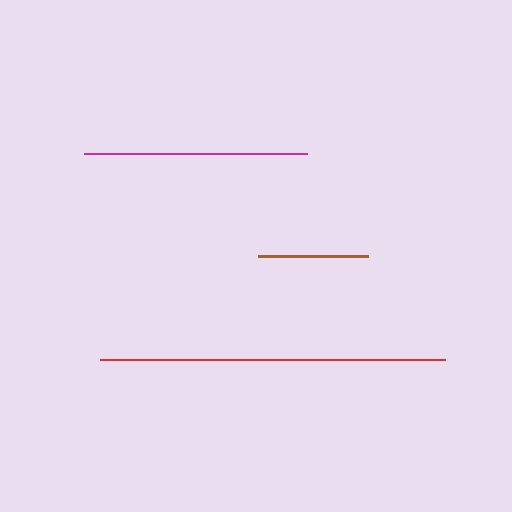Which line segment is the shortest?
The brown line is the shortest at approximately 110 pixels.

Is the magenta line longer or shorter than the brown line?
The magenta line is longer than the brown line.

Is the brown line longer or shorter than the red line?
The red line is longer than the brown line.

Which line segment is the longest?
The red line is the longest at approximately 345 pixels.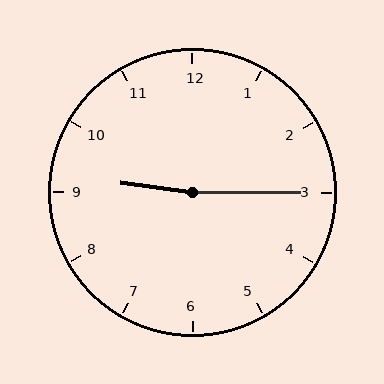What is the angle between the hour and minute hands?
Approximately 172 degrees.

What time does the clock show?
9:15.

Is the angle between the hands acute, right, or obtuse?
It is obtuse.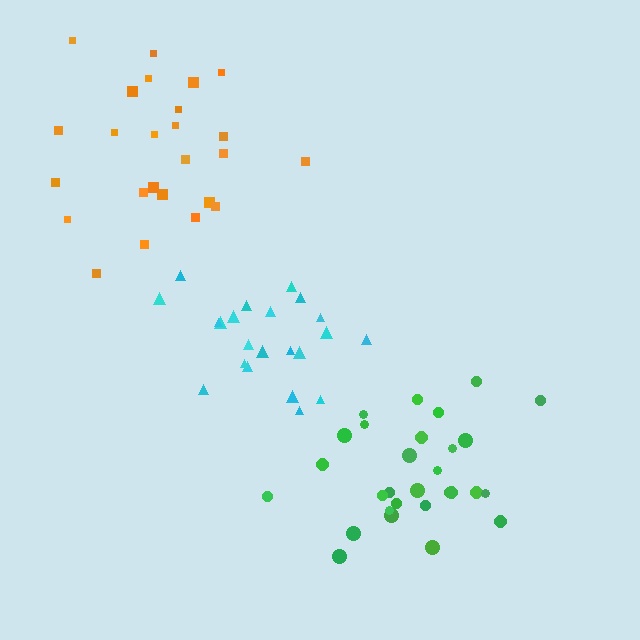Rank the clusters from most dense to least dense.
green, orange, cyan.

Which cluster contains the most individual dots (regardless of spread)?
Green (29).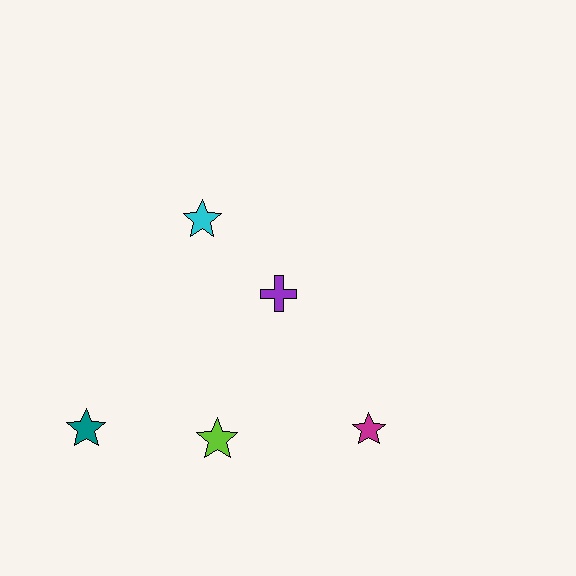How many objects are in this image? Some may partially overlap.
There are 5 objects.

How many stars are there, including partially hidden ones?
There are 4 stars.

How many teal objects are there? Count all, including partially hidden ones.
There is 1 teal object.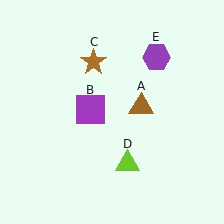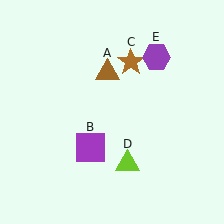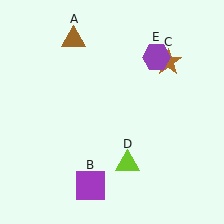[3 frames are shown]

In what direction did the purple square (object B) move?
The purple square (object B) moved down.